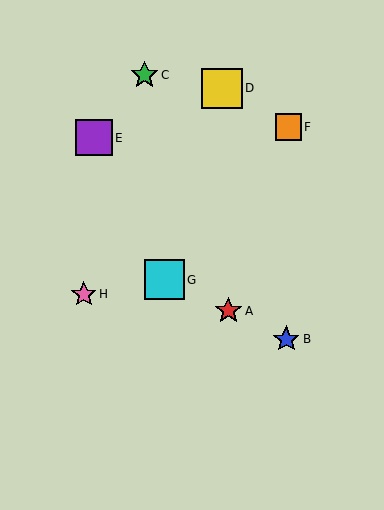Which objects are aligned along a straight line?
Objects A, B, G are aligned along a straight line.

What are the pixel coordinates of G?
Object G is at (164, 280).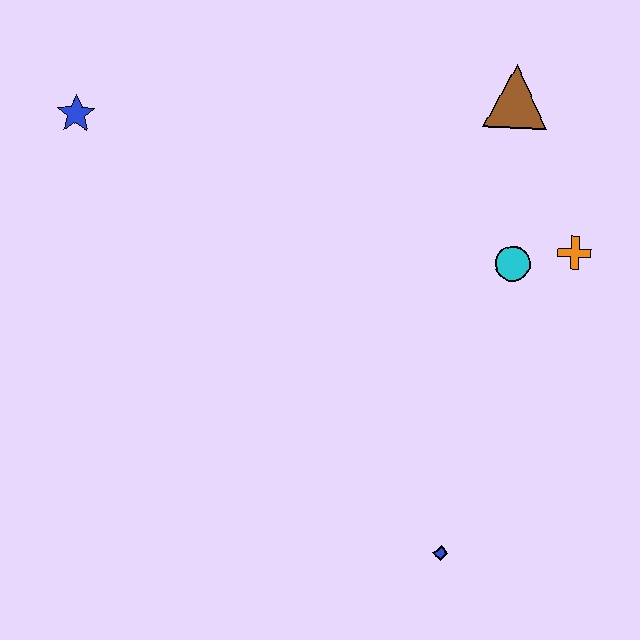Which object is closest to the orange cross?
The cyan circle is closest to the orange cross.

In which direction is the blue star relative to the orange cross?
The blue star is to the left of the orange cross.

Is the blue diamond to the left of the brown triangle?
Yes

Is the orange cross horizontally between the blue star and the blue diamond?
No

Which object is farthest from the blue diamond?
The blue star is farthest from the blue diamond.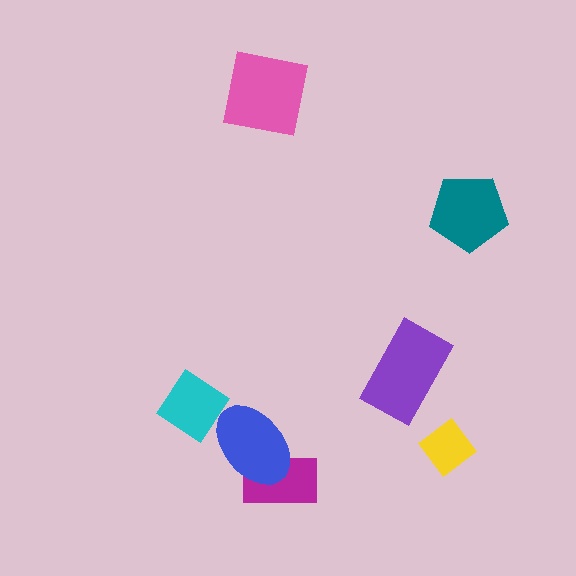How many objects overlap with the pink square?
0 objects overlap with the pink square.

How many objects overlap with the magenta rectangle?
1 object overlaps with the magenta rectangle.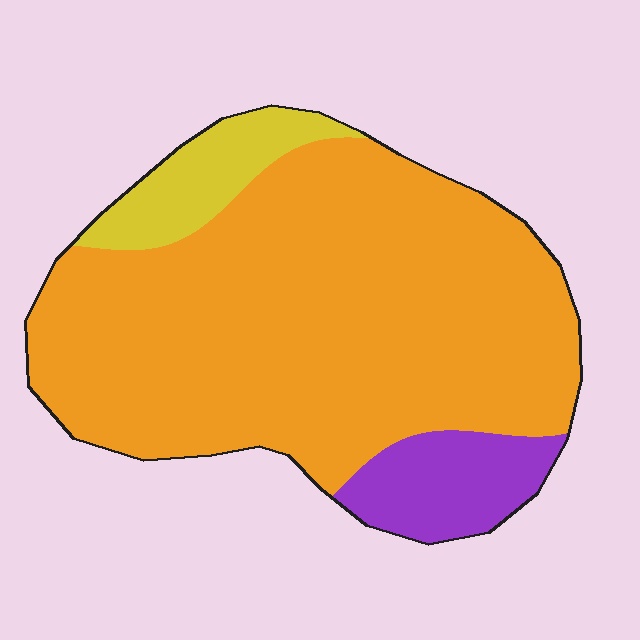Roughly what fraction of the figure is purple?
Purple covers roughly 10% of the figure.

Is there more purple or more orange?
Orange.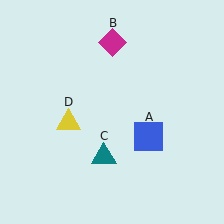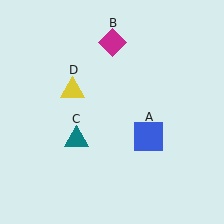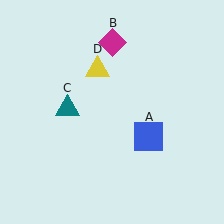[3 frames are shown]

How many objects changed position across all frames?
2 objects changed position: teal triangle (object C), yellow triangle (object D).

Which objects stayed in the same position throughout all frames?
Blue square (object A) and magenta diamond (object B) remained stationary.